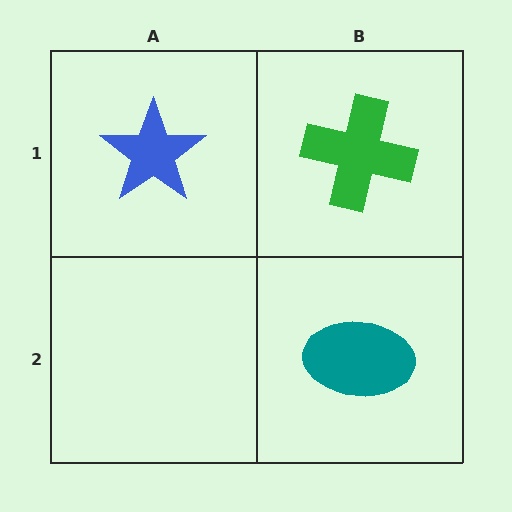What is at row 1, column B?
A green cross.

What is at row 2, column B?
A teal ellipse.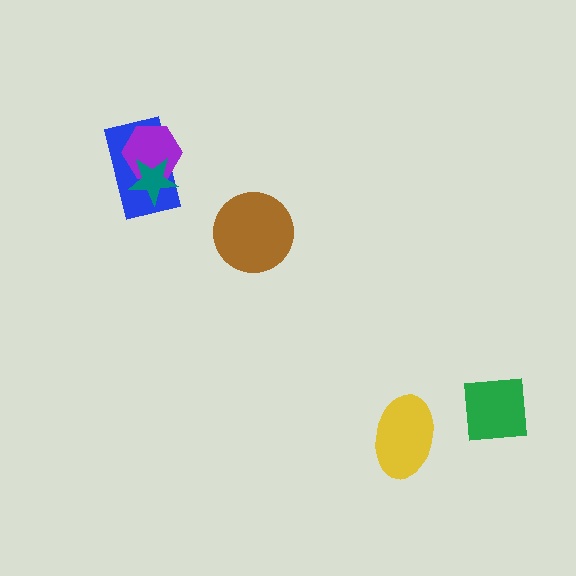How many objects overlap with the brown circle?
0 objects overlap with the brown circle.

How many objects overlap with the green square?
0 objects overlap with the green square.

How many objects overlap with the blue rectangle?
2 objects overlap with the blue rectangle.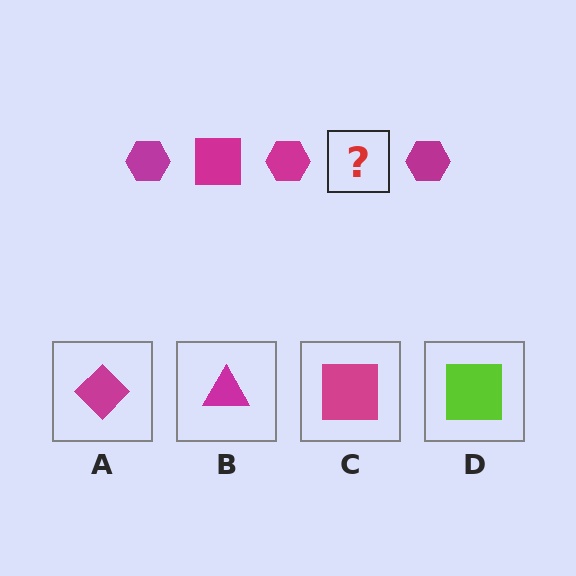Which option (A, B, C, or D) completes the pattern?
C.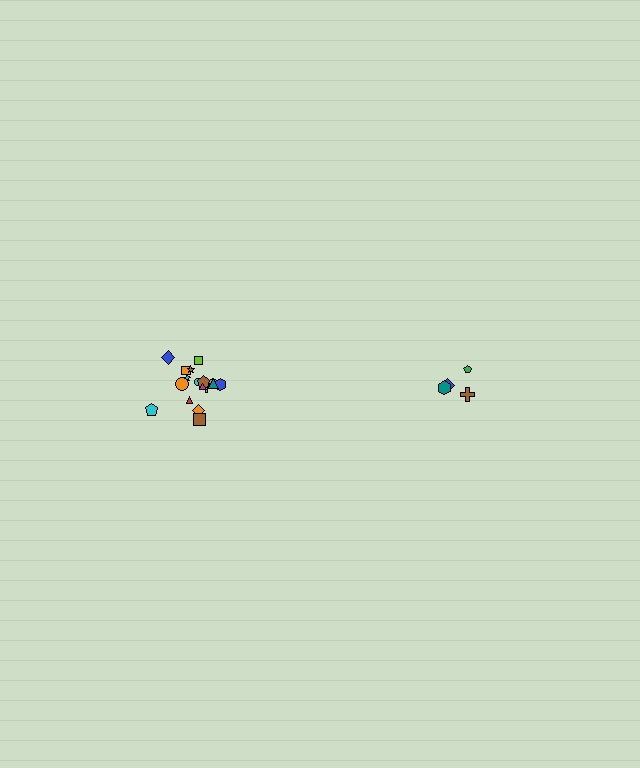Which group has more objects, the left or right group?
The left group.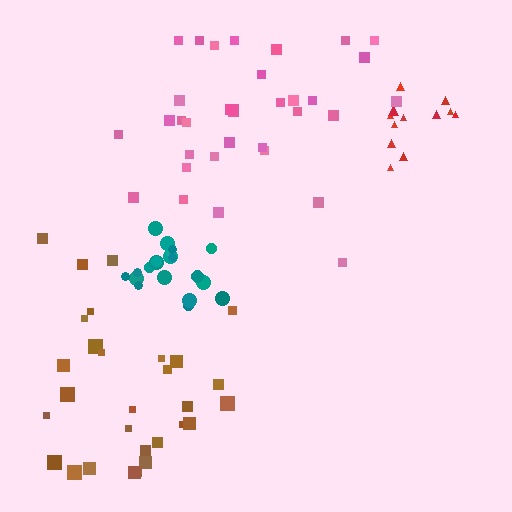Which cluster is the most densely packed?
Teal.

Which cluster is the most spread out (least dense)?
Pink.